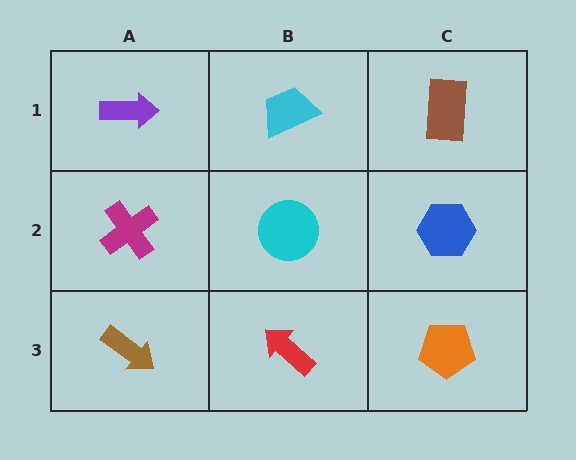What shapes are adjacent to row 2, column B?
A cyan trapezoid (row 1, column B), a red arrow (row 3, column B), a magenta cross (row 2, column A), a blue hexagon (row 2, column C).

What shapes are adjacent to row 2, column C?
A brown rectangle (row 1, column C), an orange pentagon (row 3, column C), a cyan circle (row 2, column B).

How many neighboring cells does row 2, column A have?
3.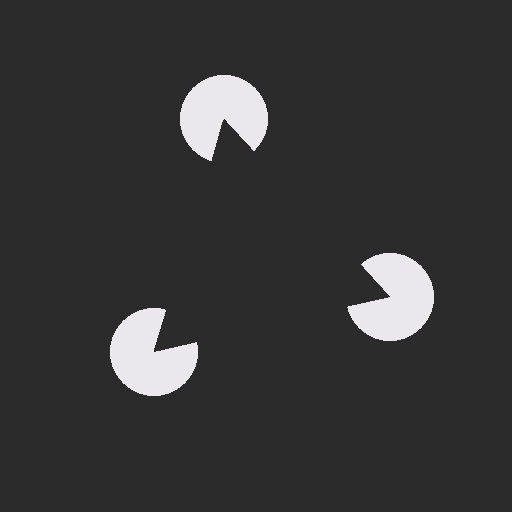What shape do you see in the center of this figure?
An illusory triangle — its edges are inferred from the aligned wedge cuts in the pac-man discs, not physically drawn.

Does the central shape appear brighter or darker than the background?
It typically appears slightly darker than the background, even though no actual brightness change is drawn.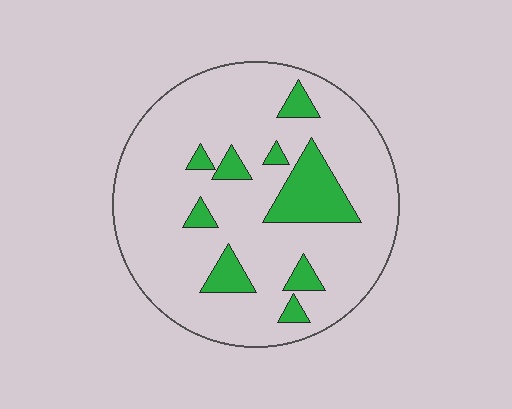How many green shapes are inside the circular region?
9.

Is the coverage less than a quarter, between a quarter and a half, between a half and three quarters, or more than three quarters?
Less than a quarter.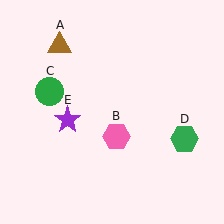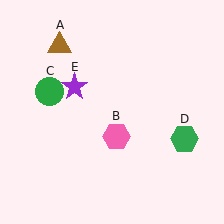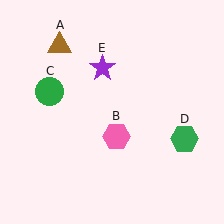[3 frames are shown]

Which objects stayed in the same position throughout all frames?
Brown triangle (object A) and pink hexagon (object B) and green circle (object C) and green hexagon (object D) remained stationary.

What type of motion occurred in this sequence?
The purple star (object E) rotated clockwise around the center of the scene.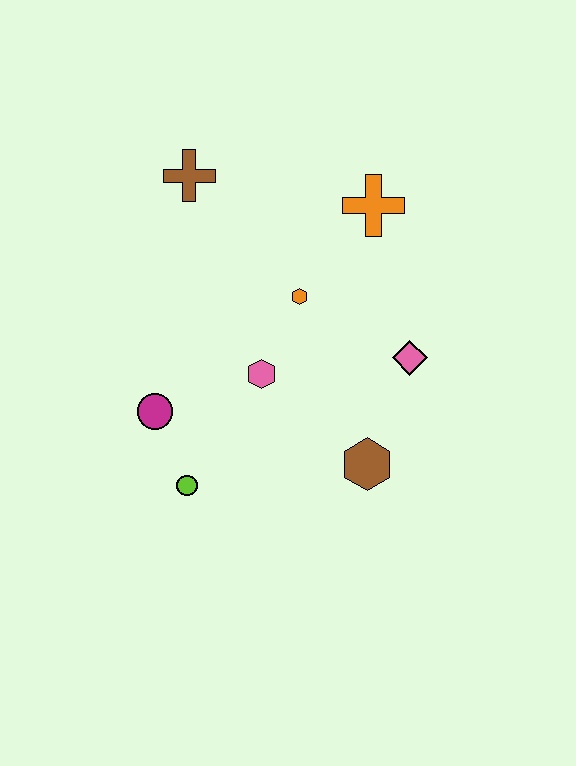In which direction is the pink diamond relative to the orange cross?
The pink diamond is below the orange cross.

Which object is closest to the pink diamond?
The brown hexagon is closest to the pink diamond.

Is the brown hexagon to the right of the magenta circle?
Yes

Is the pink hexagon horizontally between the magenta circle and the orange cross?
Yes